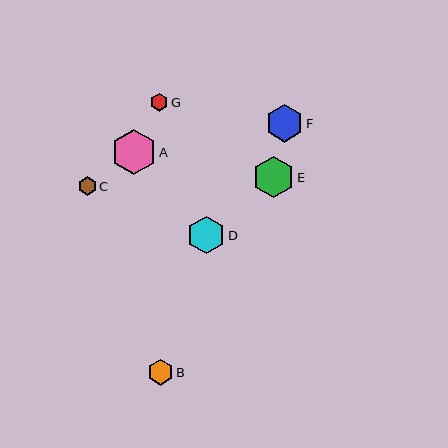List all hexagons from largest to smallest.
From largest to smallest: A, E, F, D, B, C, G.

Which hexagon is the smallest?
Hexagon G is the smallest with a size of approximately 18 pixels.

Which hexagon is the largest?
Hexagon A is the largest with a size of approximately 45 pixels.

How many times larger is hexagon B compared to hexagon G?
Hexagon B is approximately 1.4 times the size of hexagon G.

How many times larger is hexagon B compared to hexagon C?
Hexagon B is approximately 1.4 times the size of hexagon C.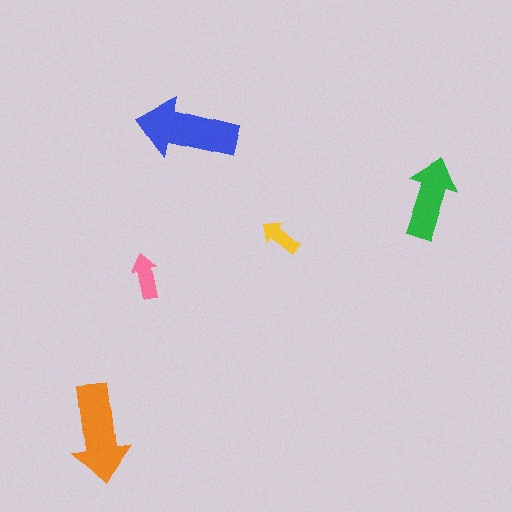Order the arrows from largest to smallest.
the blue one, the orange one, the green one, the pink one, the yellow one.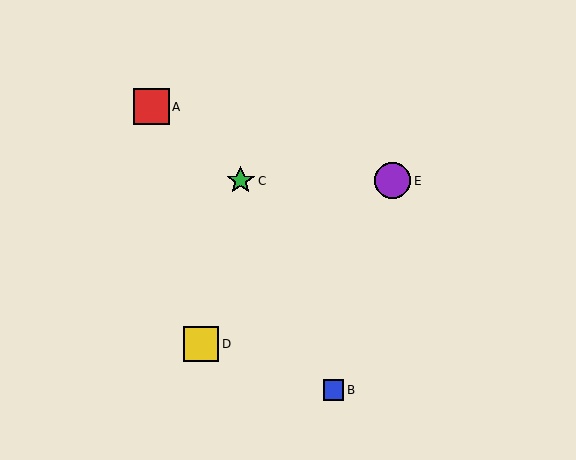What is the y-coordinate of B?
Object B is at y≈390.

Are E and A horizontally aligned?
No, E is at y≈181 and A is at y≈107.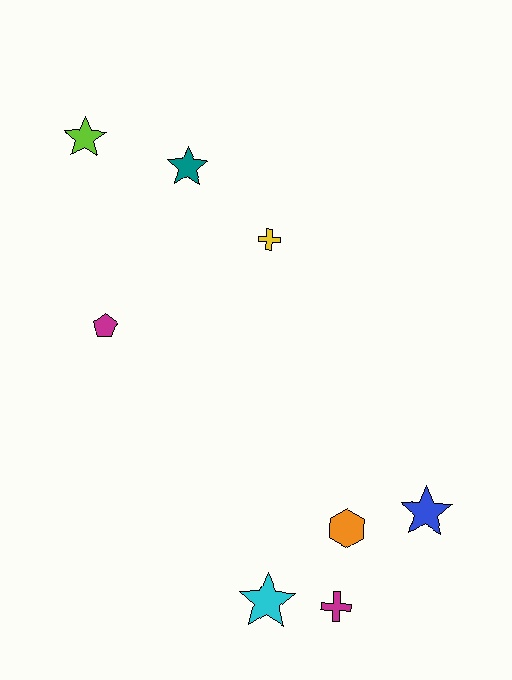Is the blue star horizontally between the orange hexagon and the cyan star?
No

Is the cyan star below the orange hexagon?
Yes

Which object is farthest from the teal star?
The magenta cross is farthest from the teal star.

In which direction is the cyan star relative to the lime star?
The cyan star is below the lime star.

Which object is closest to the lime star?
The teal star is closest to the lime star.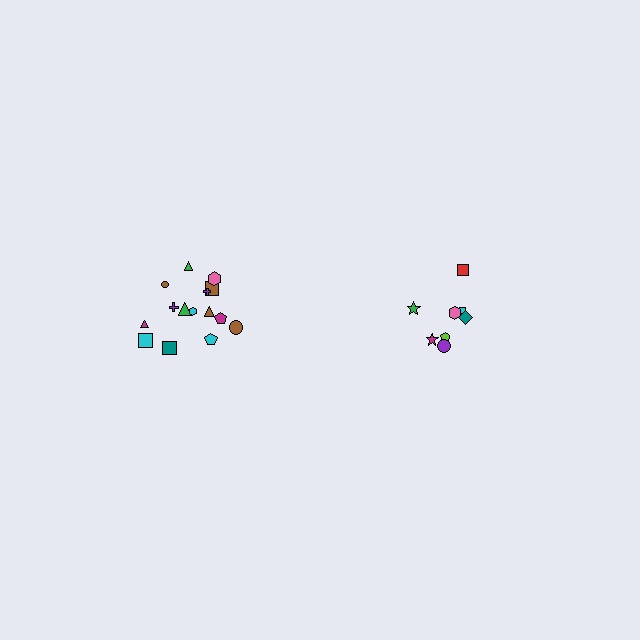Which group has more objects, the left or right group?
The left group.